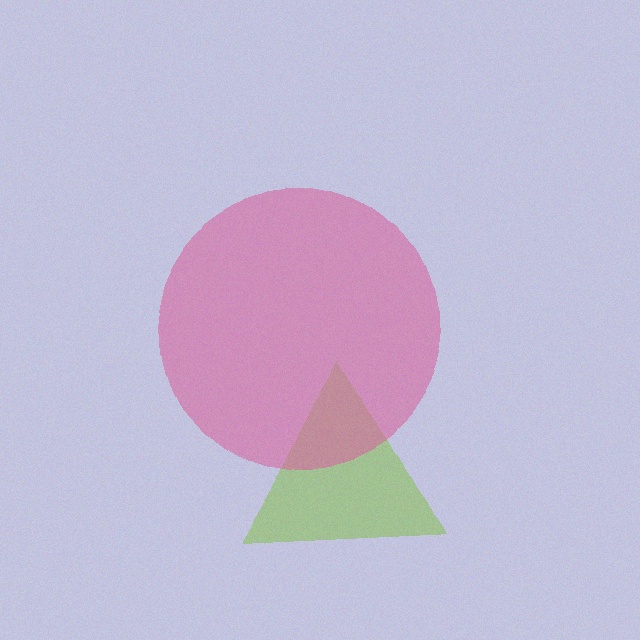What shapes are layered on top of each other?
The layered shapes are: a lime triangle, a pink circle.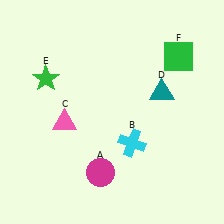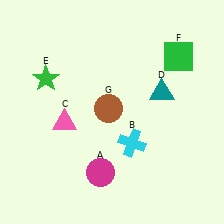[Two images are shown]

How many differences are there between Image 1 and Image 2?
There is 1 difference between the two images.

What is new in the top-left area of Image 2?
A brown circle (G) was added in the top-left area of Image 2.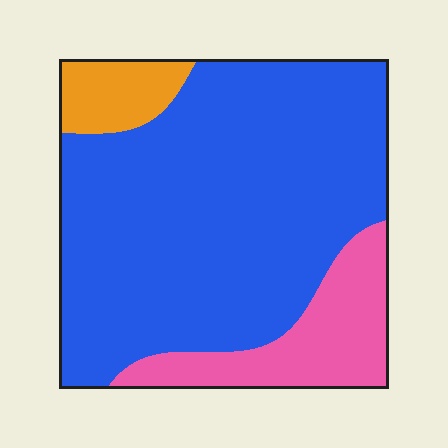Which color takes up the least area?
Orange, at roughly 10%.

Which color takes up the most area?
Blue, at roughly 75%.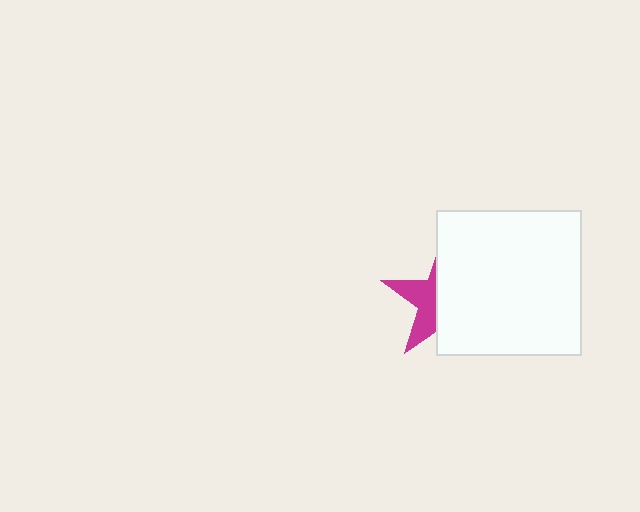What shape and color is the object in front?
The object in front is a white square.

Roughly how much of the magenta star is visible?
A small part of it is visible (roughly 37%).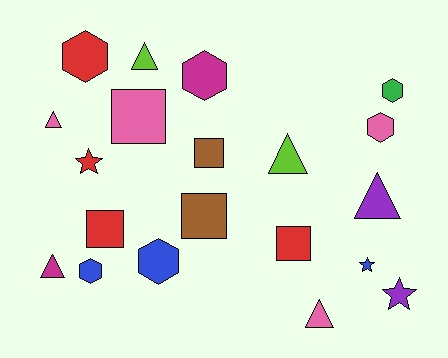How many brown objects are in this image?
There are 2 brown objects.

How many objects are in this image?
There are 20 objects.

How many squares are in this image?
There are 5 squares.